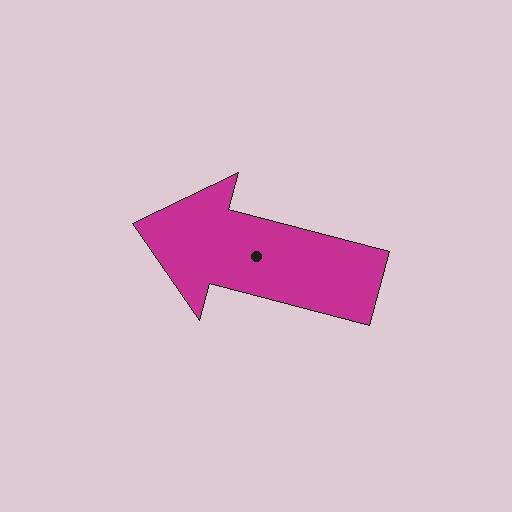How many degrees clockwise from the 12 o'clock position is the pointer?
Approximately 285 degrees.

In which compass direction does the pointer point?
West.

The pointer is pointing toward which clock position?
Roughly 9 o'clock.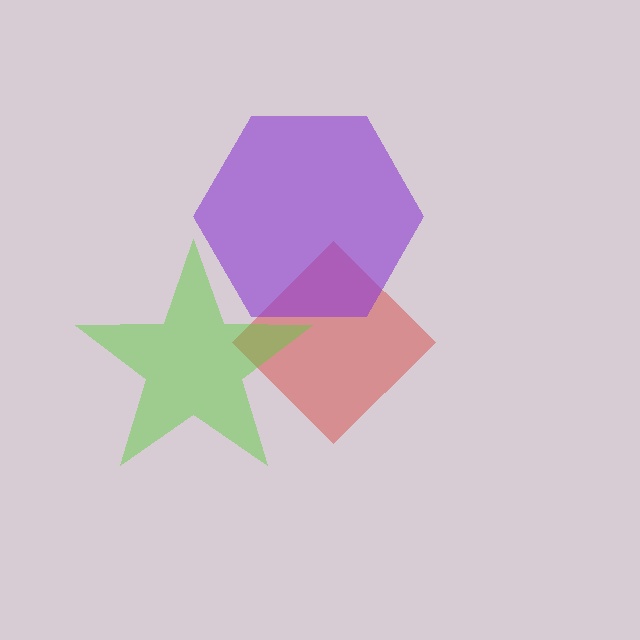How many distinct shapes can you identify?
There are 3 distinct shapes: a red diamond, a purple hexagon, a lime star.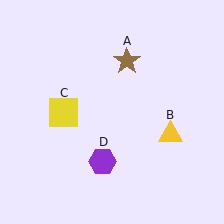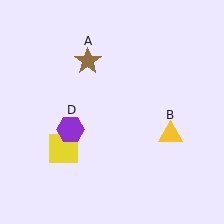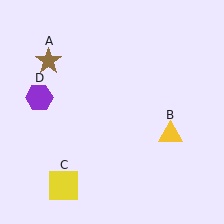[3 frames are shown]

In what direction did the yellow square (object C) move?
The yellow square (object C) moved down.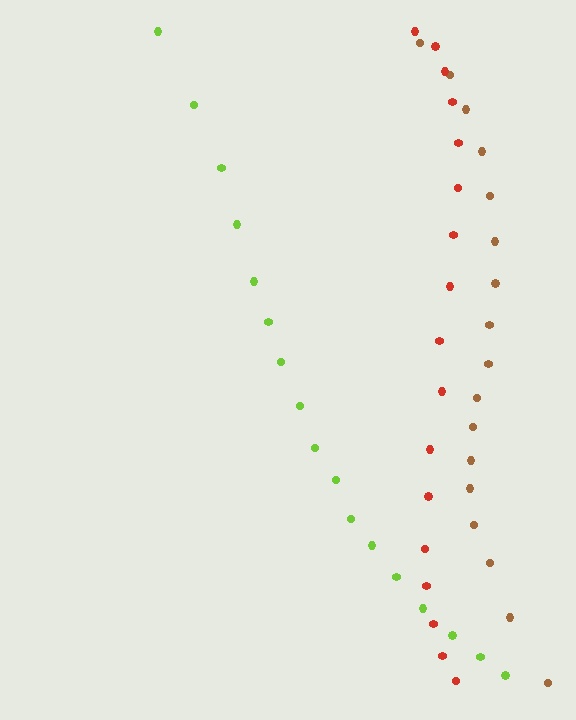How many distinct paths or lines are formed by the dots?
There are 3 distinct paths.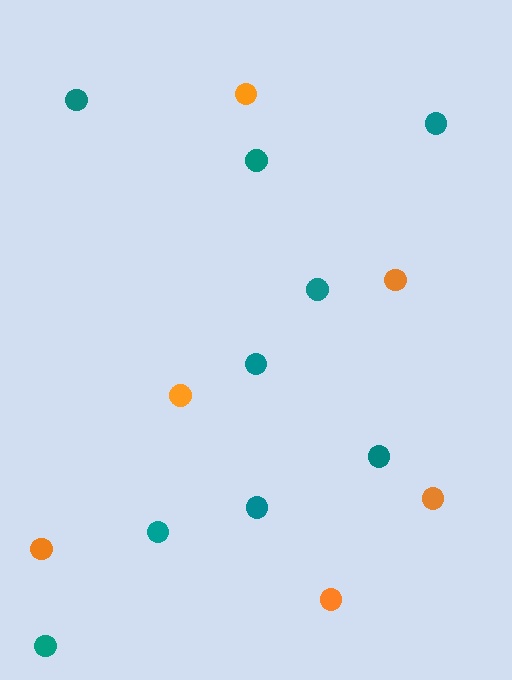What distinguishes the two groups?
There are 2 groups: one group of teal circles (9) and one group of orange circles (6).